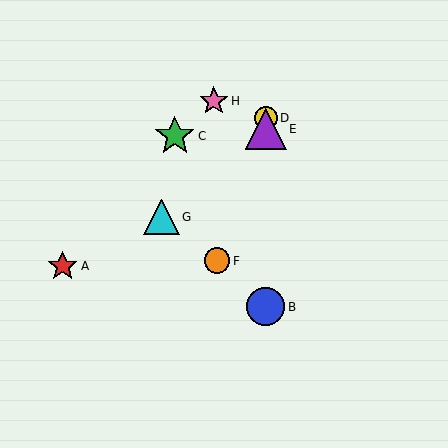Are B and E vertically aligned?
Yes, both are at x≈266.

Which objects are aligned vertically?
Objects B, D, E are aligned vertically.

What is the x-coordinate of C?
Object C is at x≈175.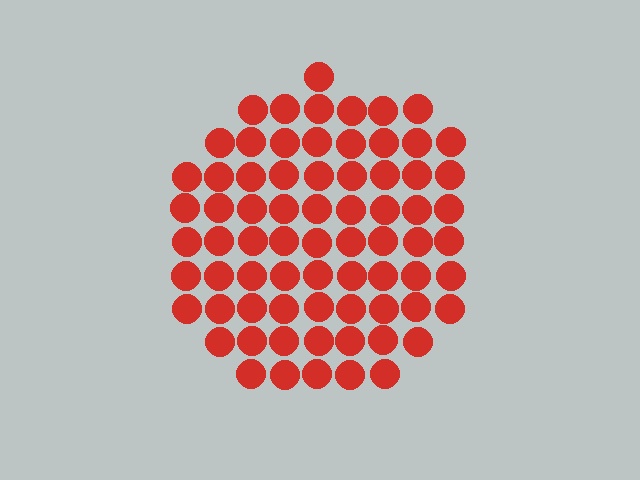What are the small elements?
The small elements are circles.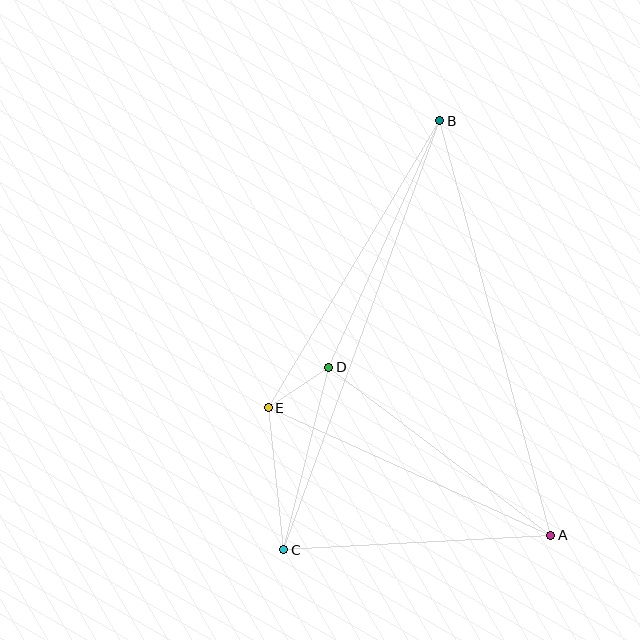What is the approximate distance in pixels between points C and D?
The distance between C and D is approximately 188 pixels.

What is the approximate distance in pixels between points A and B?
The distance between A and B is approximately 429 pixels.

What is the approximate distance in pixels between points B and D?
The distance between B and D is approximately 271 pixels.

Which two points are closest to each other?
Points D and E are closest to each other.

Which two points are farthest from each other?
Points B and C are farthest from each other.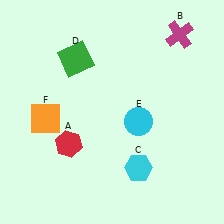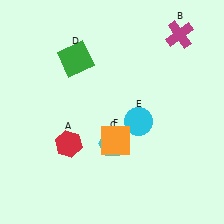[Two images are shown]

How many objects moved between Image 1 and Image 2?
2 objects moved between the two images.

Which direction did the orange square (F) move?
The orange square (F) moved right.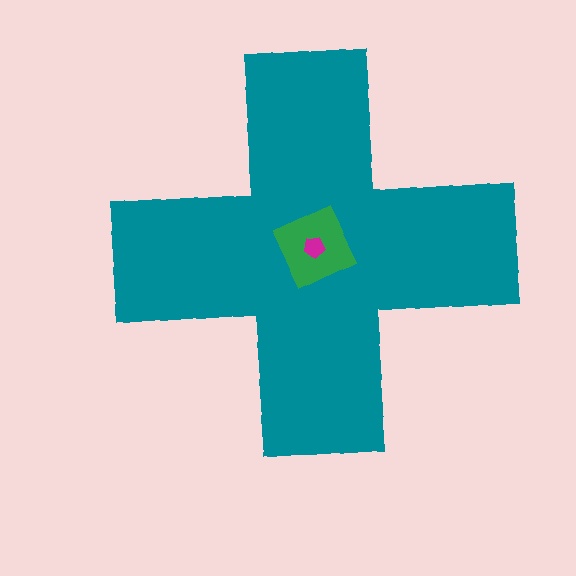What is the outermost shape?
The teal cross.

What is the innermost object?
The magenta pentagon.